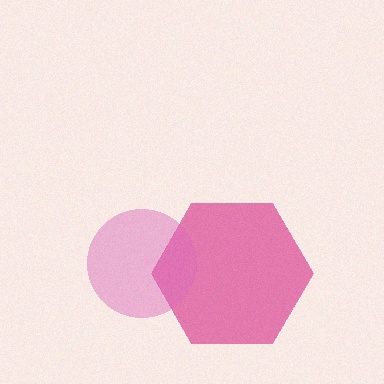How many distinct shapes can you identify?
There are 2 distinct shapes: a magenta hexagon, a pink circle.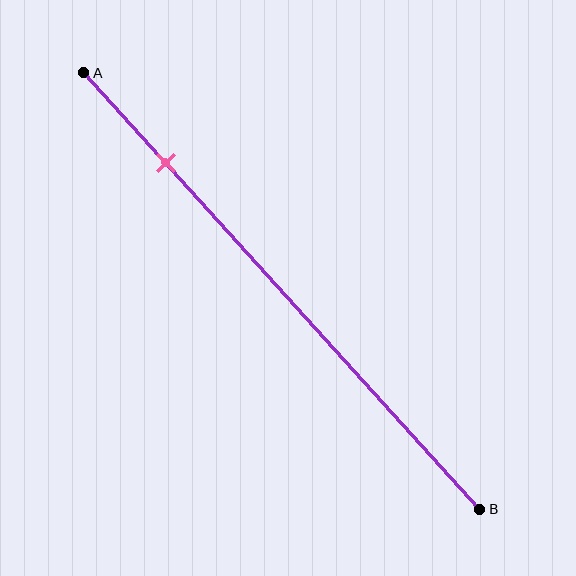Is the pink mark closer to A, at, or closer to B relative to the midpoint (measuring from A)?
The pink mark is closer to point A than the midpoint of segment AB.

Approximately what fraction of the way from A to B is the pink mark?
The pink mark is approximately 20% of the way from A to B.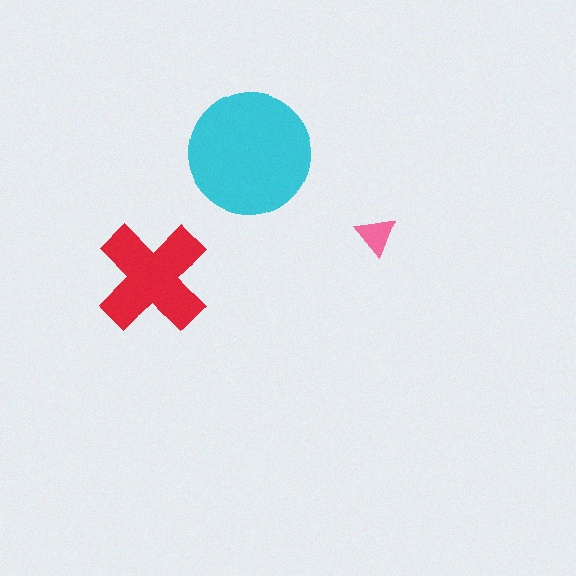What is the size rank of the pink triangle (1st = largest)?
3rd.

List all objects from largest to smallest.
The cyan circle, the red cross, the pink triangle.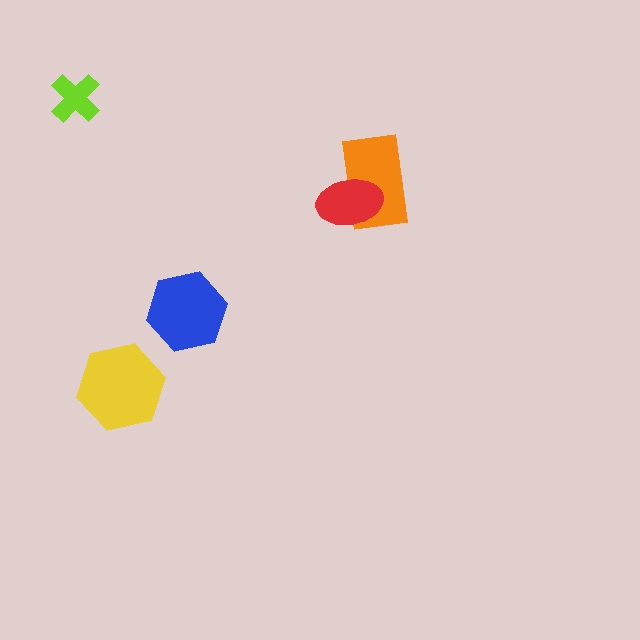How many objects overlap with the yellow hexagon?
0 objects overlap with the yellow hexagon.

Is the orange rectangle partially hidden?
Yes, it is partially covered by another shape.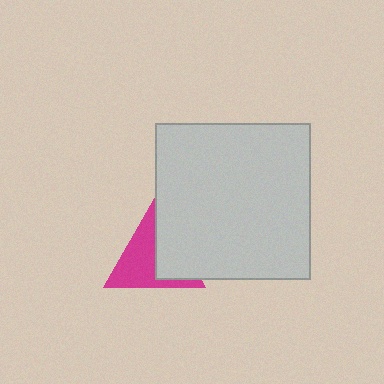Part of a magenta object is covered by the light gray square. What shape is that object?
It is a triangle.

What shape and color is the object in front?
The object in front is a light gray square.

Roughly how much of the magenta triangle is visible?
About half of it is visible (roughly 60%).